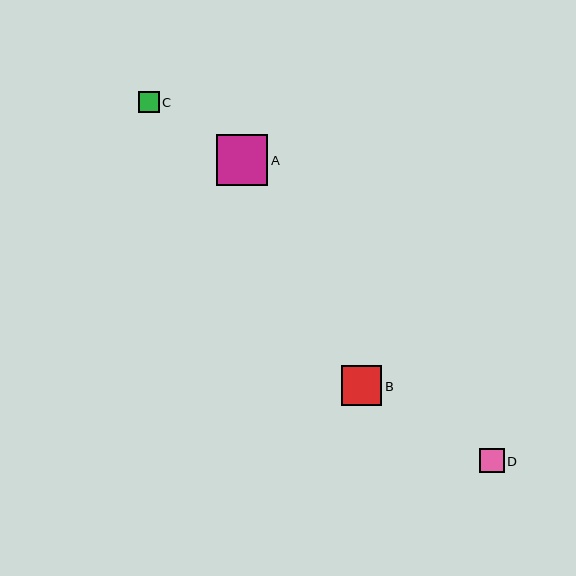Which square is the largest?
Square A is the largest with a size of approximately 51 pixels.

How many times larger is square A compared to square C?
Square A is approximately 2.5 times the size of square C.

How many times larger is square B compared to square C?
Square B is approximately 1.9 times the size of square C.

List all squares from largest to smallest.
From largest to smallest: A, B, D, C.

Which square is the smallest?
Square C is the smallest with a size of approximately 21 pixels.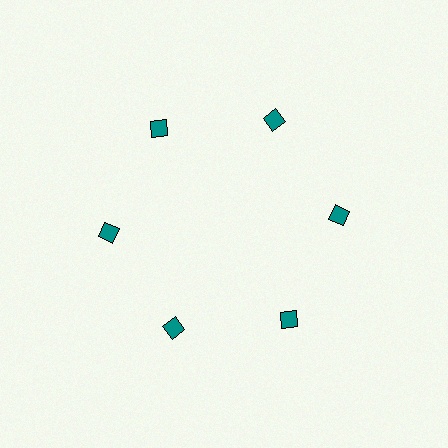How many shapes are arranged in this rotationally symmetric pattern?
There are 6 shapes, arranged in 6 groups of 1.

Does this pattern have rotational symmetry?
Yes, this pattern has 6-fold rotational symmetry. It looks the same after rotating 60 degrees around the center.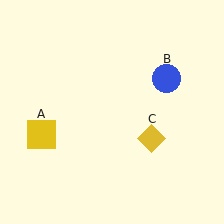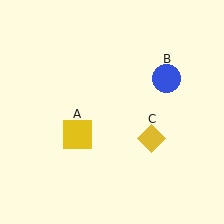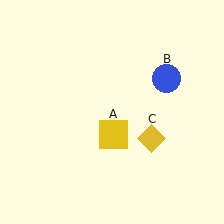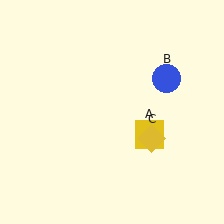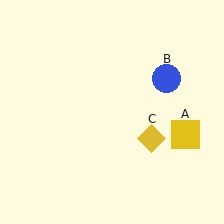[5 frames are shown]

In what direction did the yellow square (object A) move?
The yellow square (object A) moved right.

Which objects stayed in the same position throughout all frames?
Blue circle (object B) and yellow diamond (object C) remained stationary.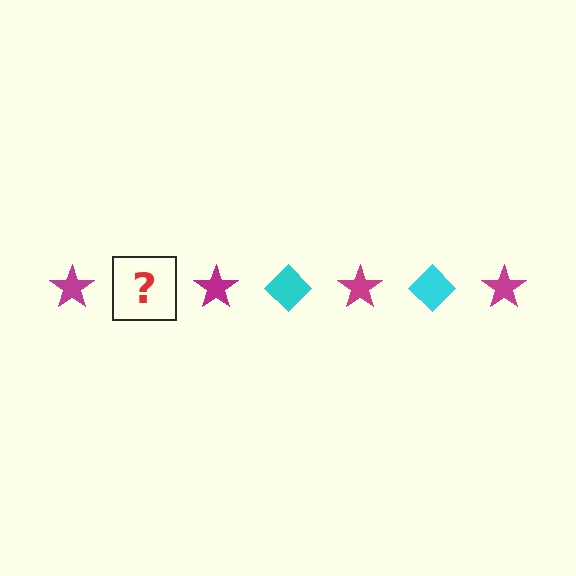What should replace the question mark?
The question mark should be replaced with a cyan diamond.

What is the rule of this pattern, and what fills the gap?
The rule is that the pattern alternates between magenta star and cyan diamond. The gap should be filled with a cyan diamond.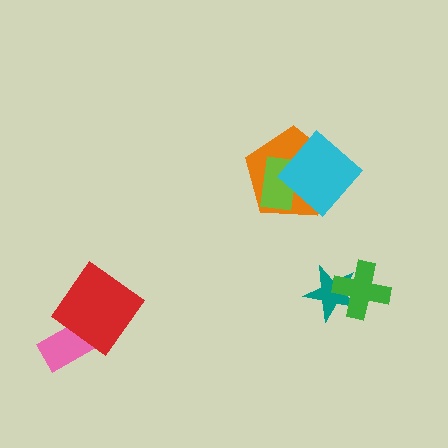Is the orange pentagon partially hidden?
Yes, it is partially covered by another shape.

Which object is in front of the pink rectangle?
The red diamond is in front of the pink rectangle.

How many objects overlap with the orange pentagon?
2 objects overlap with the orange pentagon.